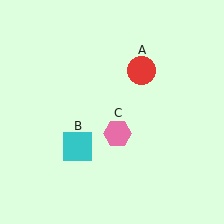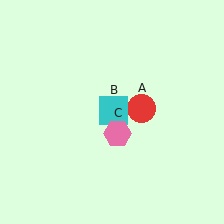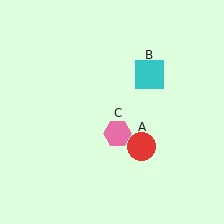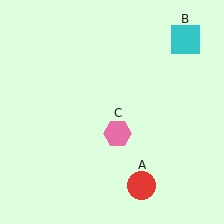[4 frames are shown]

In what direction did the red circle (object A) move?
The red circle (object A) moved down.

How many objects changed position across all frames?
2 objects changed position: red circle (object A), cyan square (object B).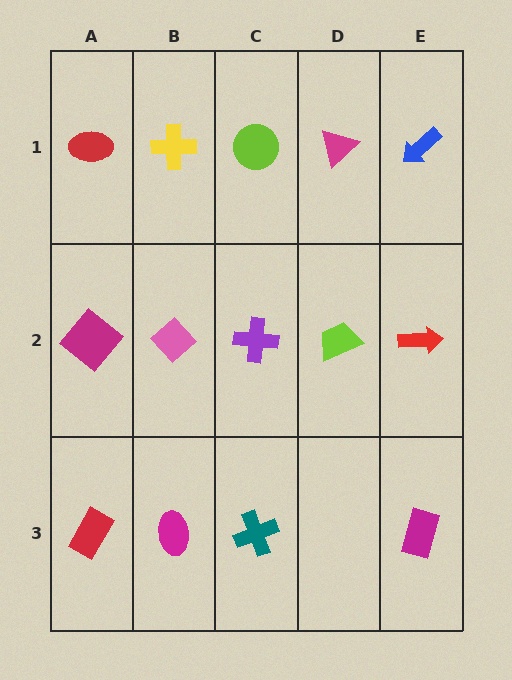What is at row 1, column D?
A magenta triangle.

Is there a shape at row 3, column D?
No, that cell is empty.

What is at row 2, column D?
A lime trapezoid.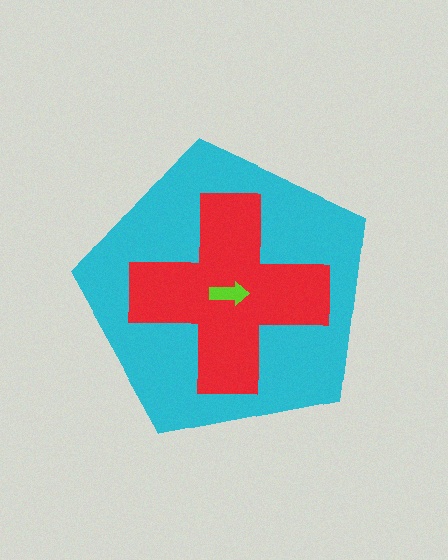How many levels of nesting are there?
3.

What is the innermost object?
The lime arrow.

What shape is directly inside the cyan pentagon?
The red cross.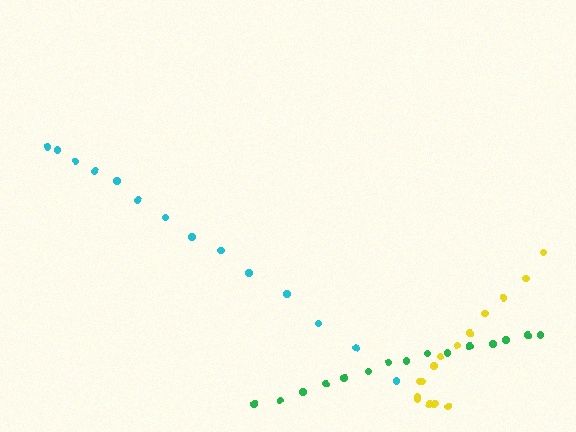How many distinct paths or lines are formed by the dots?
There are 3 distinct paths.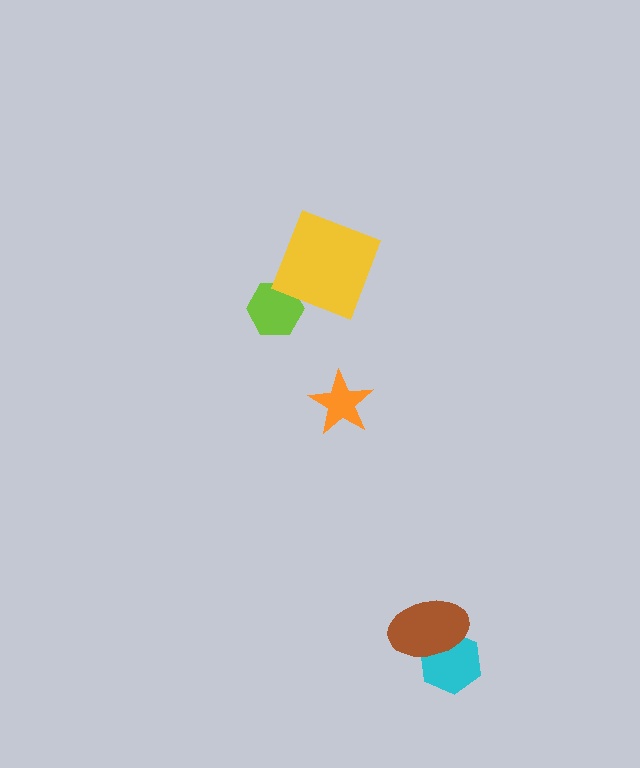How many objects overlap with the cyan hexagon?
1 object overlaps with the cyan hexagon.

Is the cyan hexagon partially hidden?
Yes, it is partially covered by another shape.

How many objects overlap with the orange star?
0 objects overlap with the orange star.